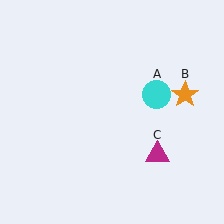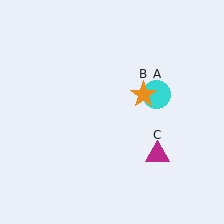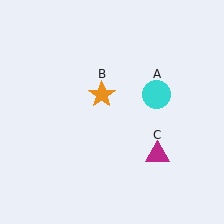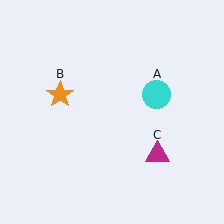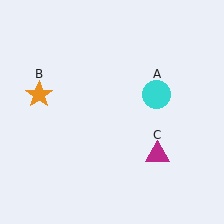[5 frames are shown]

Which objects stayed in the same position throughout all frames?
Cyan circle (object A) and magenta triangle (object C) remained stationary.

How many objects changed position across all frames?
1 object changed position: orange star (object B).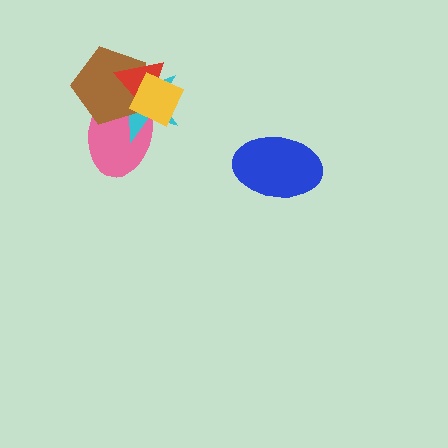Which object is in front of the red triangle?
The yellow diamond is in front of the red triangle.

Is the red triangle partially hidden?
Yes, it is partially covered by another shape.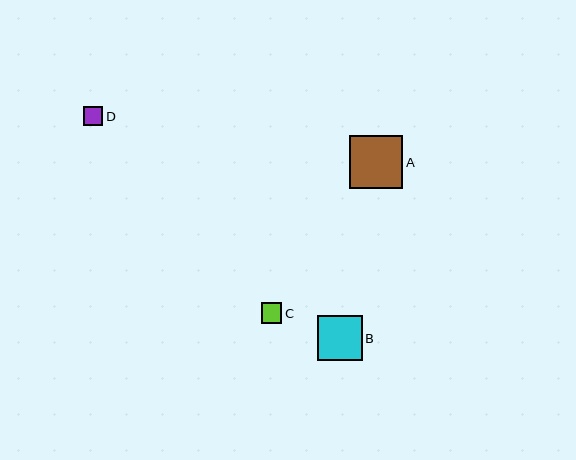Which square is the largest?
Square A is the largest with a size of approximately 53 pixels.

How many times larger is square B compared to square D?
Square B is approximately 2.4 times the size of square D.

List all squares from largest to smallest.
From largest to smallest: A, B, C, D.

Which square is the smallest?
Square D is the smallest with a size of approximately 19 pixels.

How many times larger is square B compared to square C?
Square B is approximately 2.2 times the size of square C.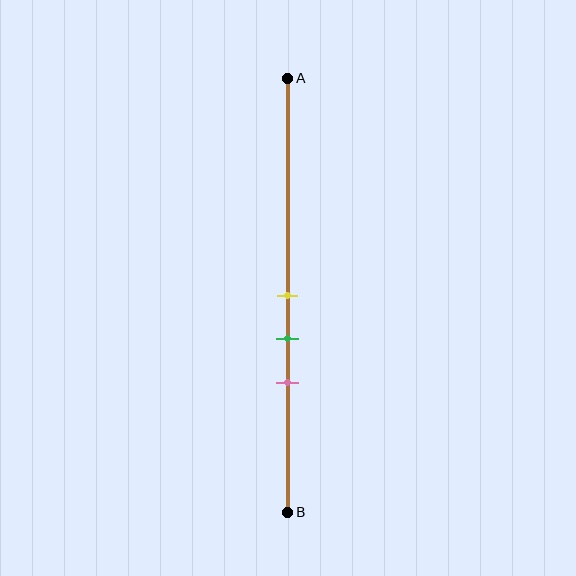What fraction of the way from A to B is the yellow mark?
The yellow mark is approximately 50% (0.5) of the way from A to B.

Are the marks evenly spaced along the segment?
Yes, the marks are approximately evenly spaced.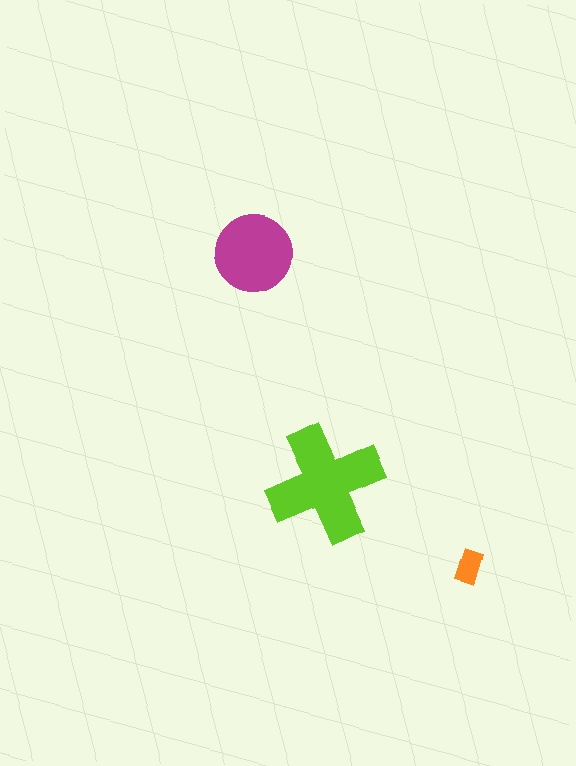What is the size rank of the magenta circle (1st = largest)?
2nd.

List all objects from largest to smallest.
The lime cross, the magenta circle, the orange rectangle.